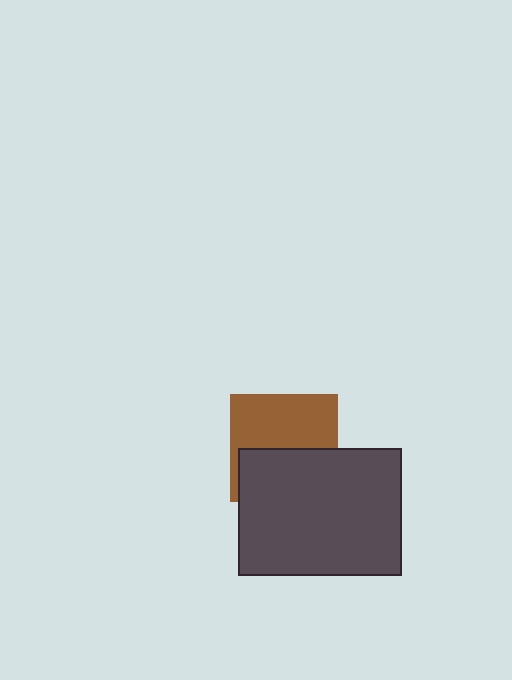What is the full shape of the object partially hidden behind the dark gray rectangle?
The partially hidden object is a brown square.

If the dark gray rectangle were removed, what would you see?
You would see the complete brown square.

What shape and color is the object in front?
The object in front is a dark gray rectangle.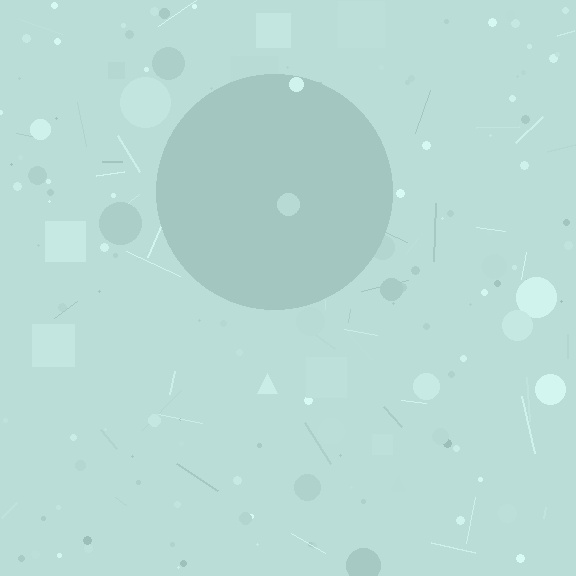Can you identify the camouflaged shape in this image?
The camouflaged shape is a circle.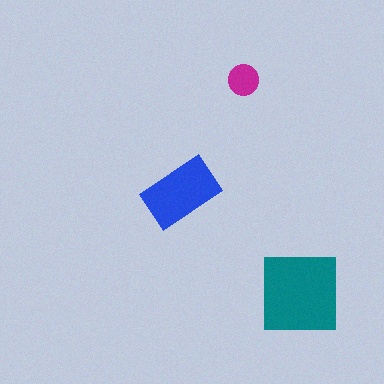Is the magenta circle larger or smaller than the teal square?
Smaller.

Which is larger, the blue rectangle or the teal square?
The teal square.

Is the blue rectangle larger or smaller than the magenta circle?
Larger.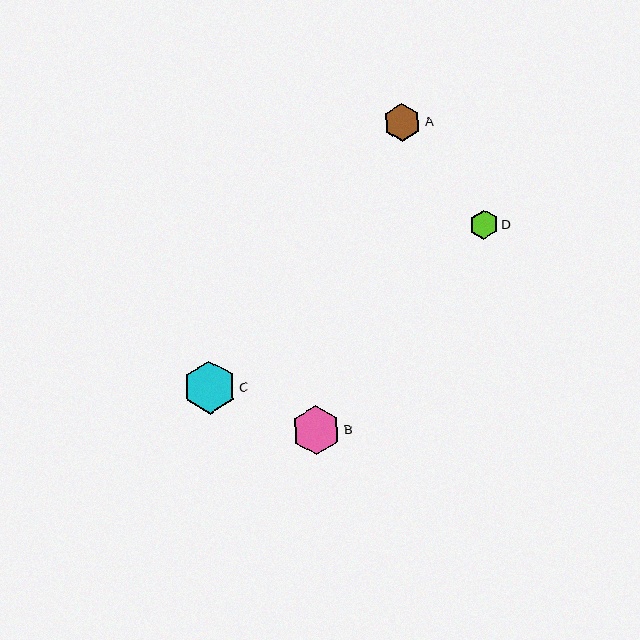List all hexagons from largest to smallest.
From largest to smallest: C, B, A, D.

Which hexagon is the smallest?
Hexagon D is the smallest with a size of approximately 29 pixels.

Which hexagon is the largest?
Hexagon C is the largest with a size of approximately 53 pixels.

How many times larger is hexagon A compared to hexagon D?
Hexagon A is approximately 1.3 times the size of hexagon D.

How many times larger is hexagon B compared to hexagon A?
Hexagon B is approximately 1.3 times the size of hexagon A.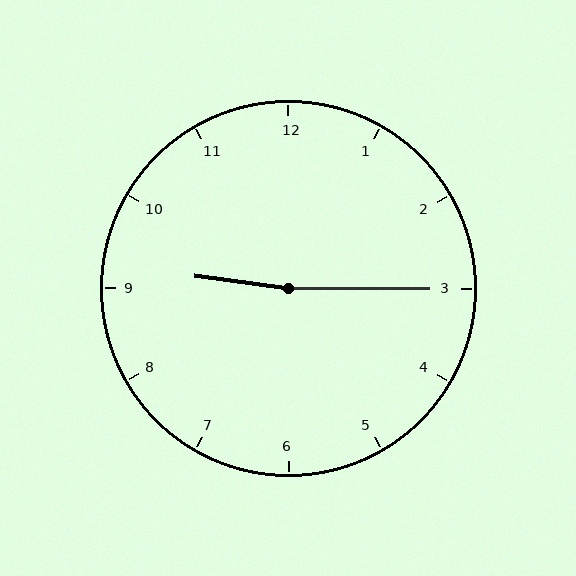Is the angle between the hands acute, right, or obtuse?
It is obtuse.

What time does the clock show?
9:15.